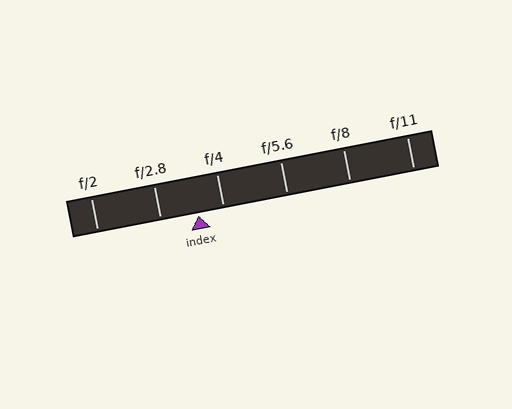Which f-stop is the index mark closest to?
The index mark is closest to f/4.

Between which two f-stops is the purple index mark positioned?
The index mark is between f/2.8 and f/4.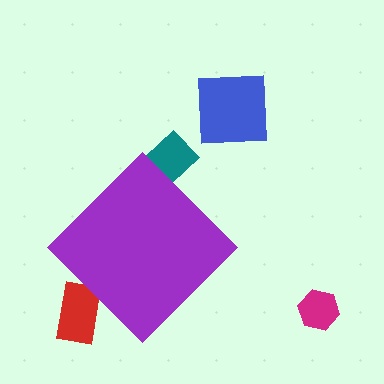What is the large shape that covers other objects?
A purple diamond.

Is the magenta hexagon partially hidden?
No, the magenta hexagon is fully visible.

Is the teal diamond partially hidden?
Yes, the teal diamond is partially hidden behind the purple diamond.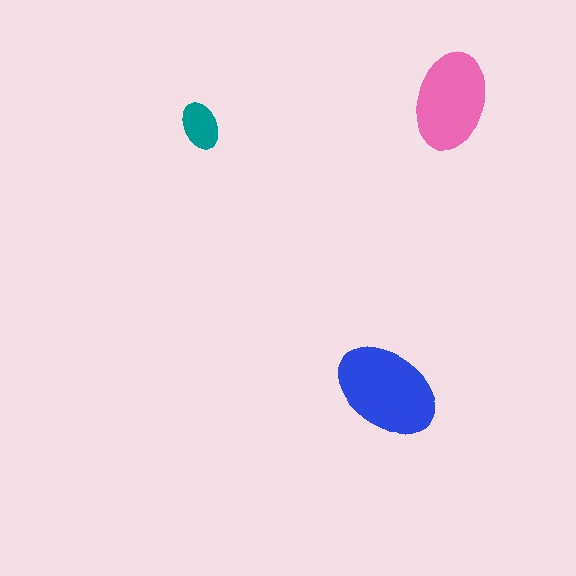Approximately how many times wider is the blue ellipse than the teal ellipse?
About 2 times wider.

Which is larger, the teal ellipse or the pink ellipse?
The pink one.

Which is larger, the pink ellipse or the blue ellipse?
The blue one.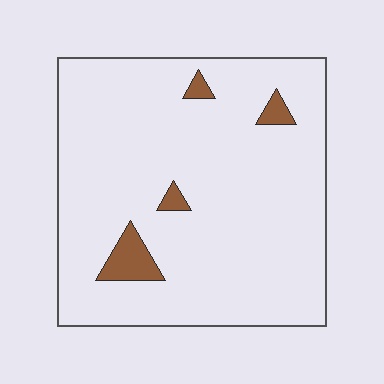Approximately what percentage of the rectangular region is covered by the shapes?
Approximately 5%.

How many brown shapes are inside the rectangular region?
4.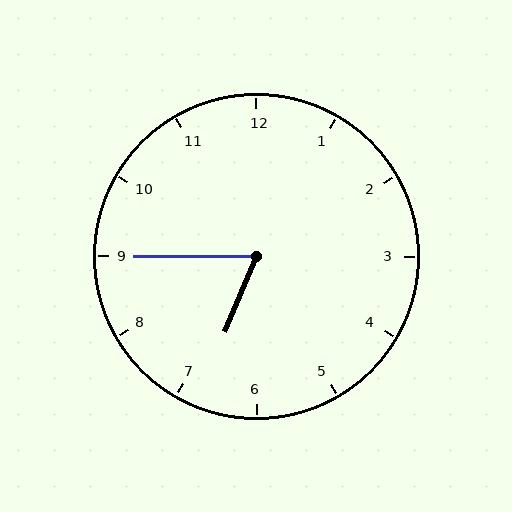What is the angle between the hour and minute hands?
Approximately 68 degrees.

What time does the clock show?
6:45.